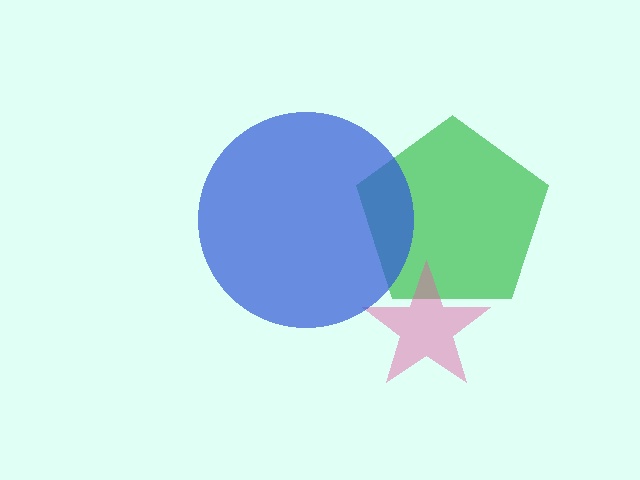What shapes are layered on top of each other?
The layered shapes are: a green pentagon, a pink star, a blue circle.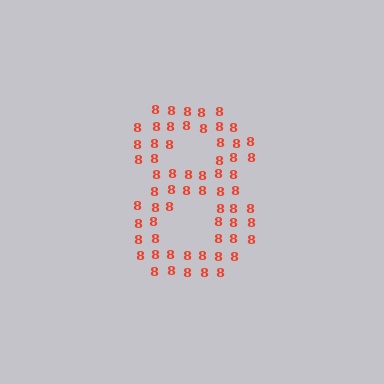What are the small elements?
The small elements are digit 8's.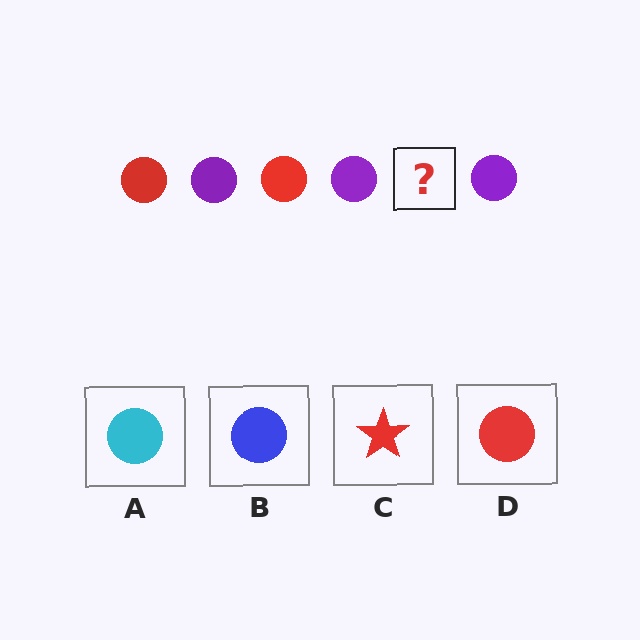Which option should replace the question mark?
Option D.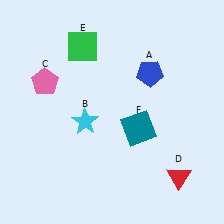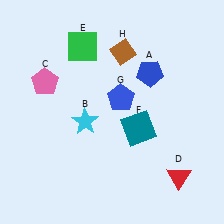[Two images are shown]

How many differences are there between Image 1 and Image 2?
There are 2 differences between the two images.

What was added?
A blue pentagon (G), a brown diamond (H) were added in Image 2.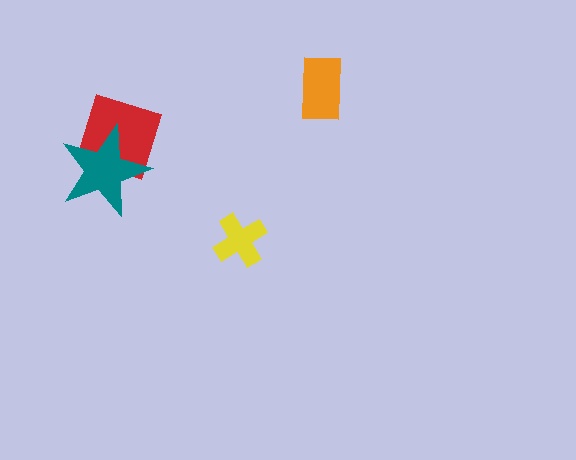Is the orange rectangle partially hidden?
No, no other shape covers it.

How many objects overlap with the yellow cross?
0 objects overlap with the yellow cross.